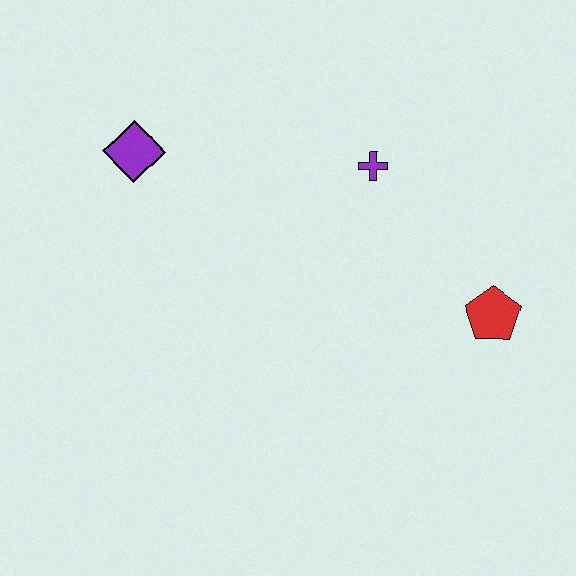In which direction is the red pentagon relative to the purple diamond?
The red pentagon is to the right of the purple diamond.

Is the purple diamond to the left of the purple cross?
Yes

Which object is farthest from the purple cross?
The purple diamond is farthest from the purple cross.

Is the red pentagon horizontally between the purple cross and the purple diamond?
No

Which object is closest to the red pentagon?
The purple cross is closest to the red pentagon.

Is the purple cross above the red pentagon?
Yes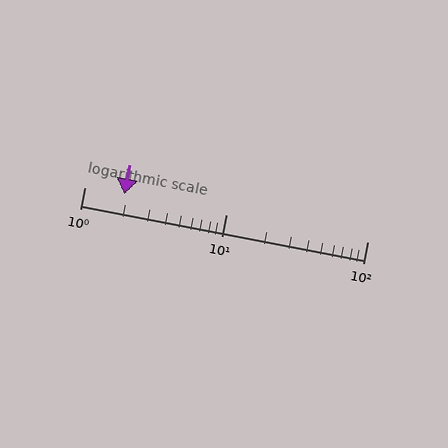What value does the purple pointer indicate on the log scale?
The pointer indicates approximately 1.9.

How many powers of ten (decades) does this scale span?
The scale spans 2 decades, from 1 to 100.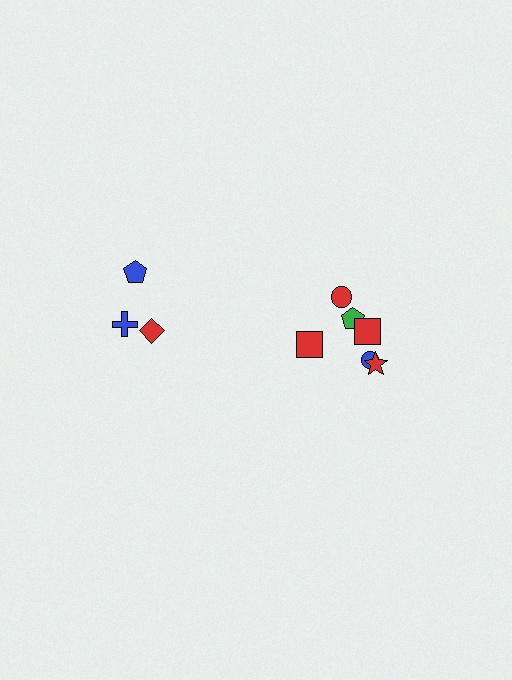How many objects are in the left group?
There are 3 objects.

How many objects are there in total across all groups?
There are 9 objects.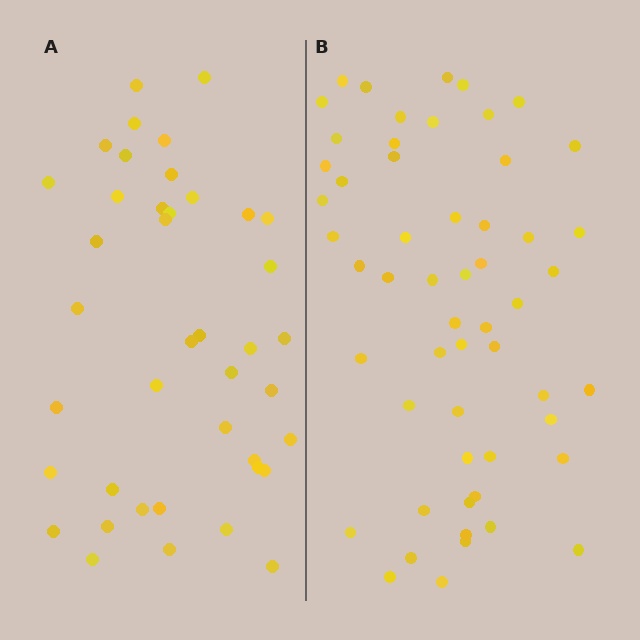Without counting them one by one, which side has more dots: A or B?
Region B (the right region) has more dots.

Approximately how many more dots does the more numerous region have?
Region B has approximately 15 more dots than region A.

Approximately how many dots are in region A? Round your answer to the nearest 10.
About 40 dots. (The exact count is 41, which rounds to 40.)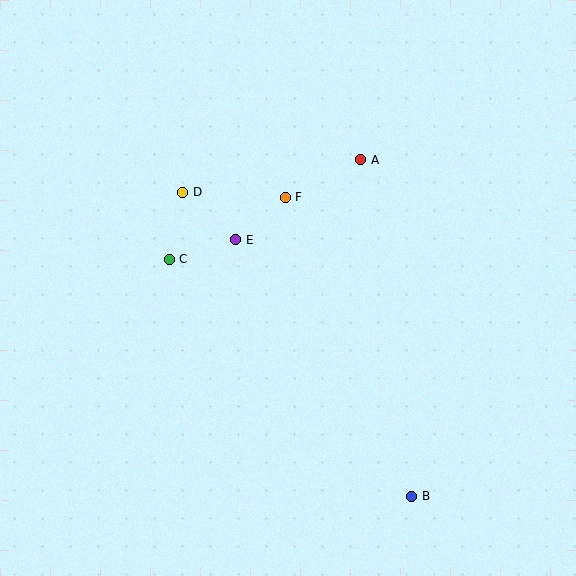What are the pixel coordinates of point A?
Point A is at (361, 160).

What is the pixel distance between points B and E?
The distance between B and E is 311 pixels.